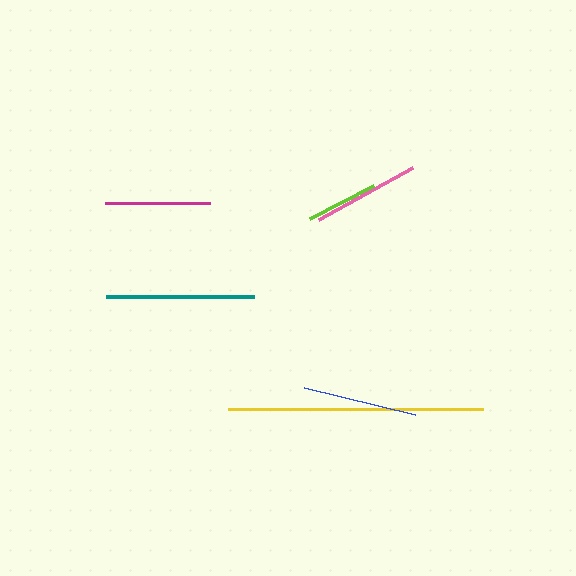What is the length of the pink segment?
The pink segment is approximately 107 pixels long.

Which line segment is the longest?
The yellow line is the longest at approximately 255 pixels.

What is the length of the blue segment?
The blue segment is approximately 115 pixels long.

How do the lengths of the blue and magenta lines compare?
The blue and magenta lines are approximately the same length.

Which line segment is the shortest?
The lime line is the shortest at approximately 71 pixels.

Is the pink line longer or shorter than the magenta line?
The pink line is longer than the magenta line.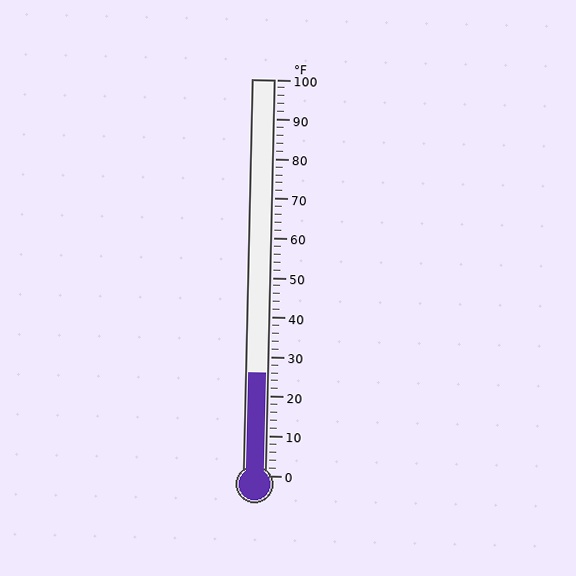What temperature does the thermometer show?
The thermometer shows approximately 26°F.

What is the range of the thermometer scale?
The thermometer scale ranges from 0°F to 100°F.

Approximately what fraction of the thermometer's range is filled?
The thermometer is filled to approximately 25% of its range.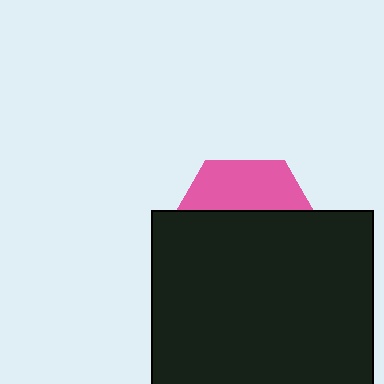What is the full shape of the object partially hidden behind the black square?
The partially hidden object is a pink hexagon.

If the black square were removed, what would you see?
You would see the complete pink hexagon.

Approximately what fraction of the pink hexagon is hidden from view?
Roughly 67% of the pink hexagon is hidden behind the black square.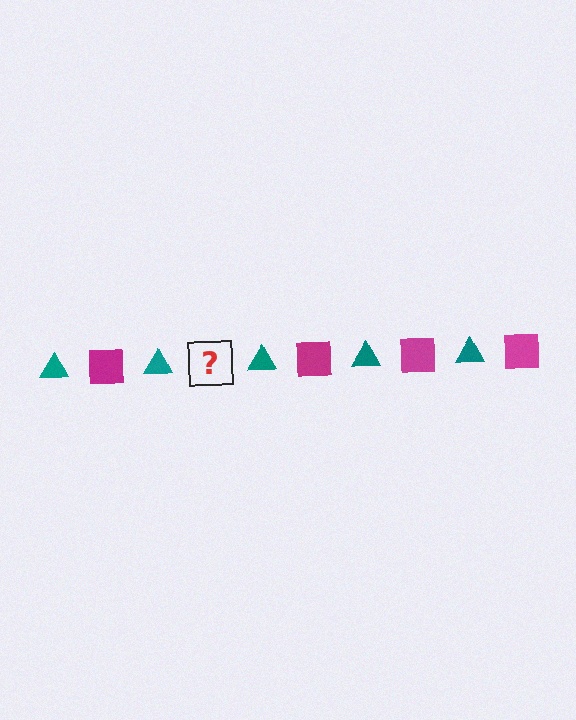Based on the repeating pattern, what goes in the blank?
The blank should be a magenta square.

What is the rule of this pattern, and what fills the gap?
The rule is that the pattern alternates between teal triangle and magenta square. The gap should be filled with a magenta square.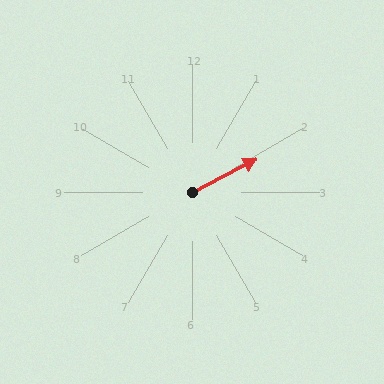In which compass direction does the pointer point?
Northeast.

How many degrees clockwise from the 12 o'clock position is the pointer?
Approximately 63 degrees.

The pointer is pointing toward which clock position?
Roughly 2 o'clock.